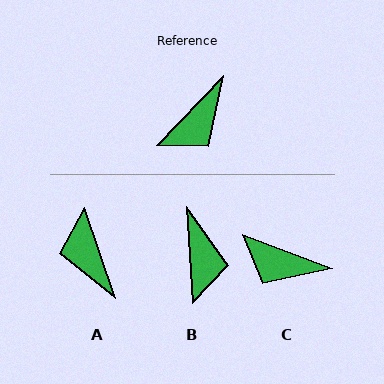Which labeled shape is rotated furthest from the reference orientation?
A, about 118 degrees away.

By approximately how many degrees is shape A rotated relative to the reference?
Approximately 118 degrees clockwise.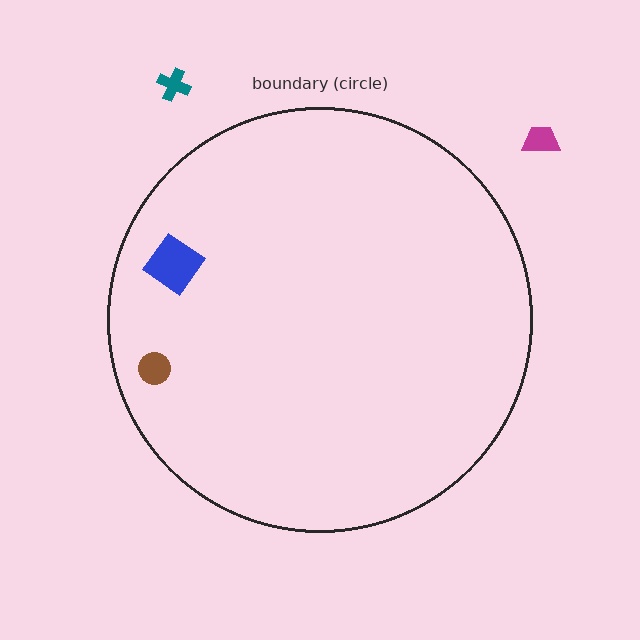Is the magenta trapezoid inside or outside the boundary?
Outside.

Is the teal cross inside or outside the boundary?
Outside.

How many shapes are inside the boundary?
2 inside, 2 outside.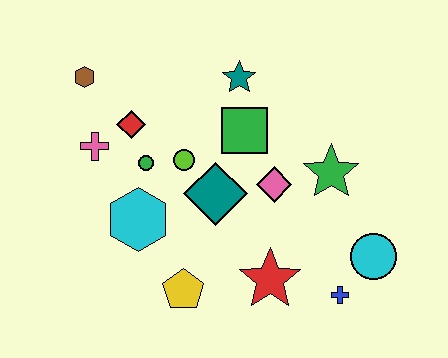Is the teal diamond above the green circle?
No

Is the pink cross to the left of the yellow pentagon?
Yes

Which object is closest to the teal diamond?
The lime circle is closest to the teal diamond.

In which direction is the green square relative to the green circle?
The green square is to the right of the green circle.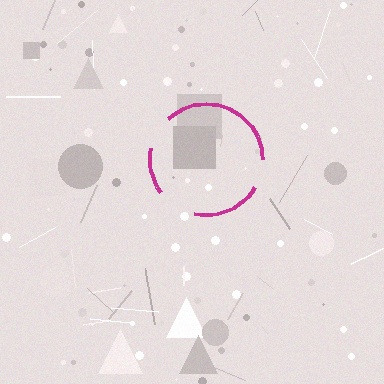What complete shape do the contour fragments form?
The contour fragments form a circle.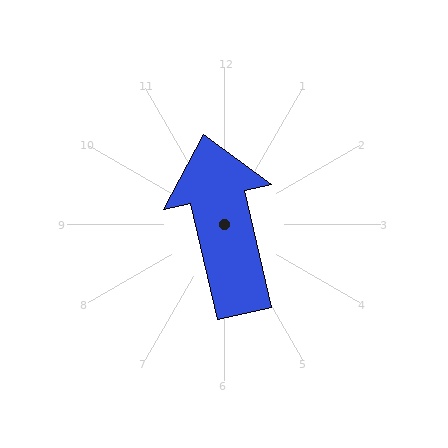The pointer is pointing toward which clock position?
Roughly 12 o'clock.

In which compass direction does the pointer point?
North.